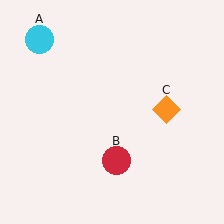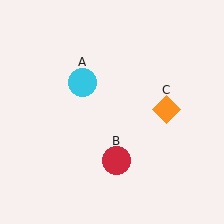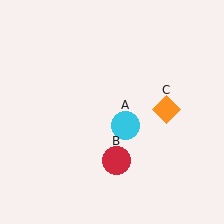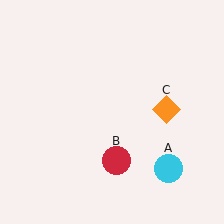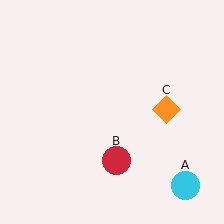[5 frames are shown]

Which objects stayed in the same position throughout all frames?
Red circle (object B) and orange diamond (object C) remained stationary.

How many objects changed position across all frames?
1 object changed position: cyan circle (object A).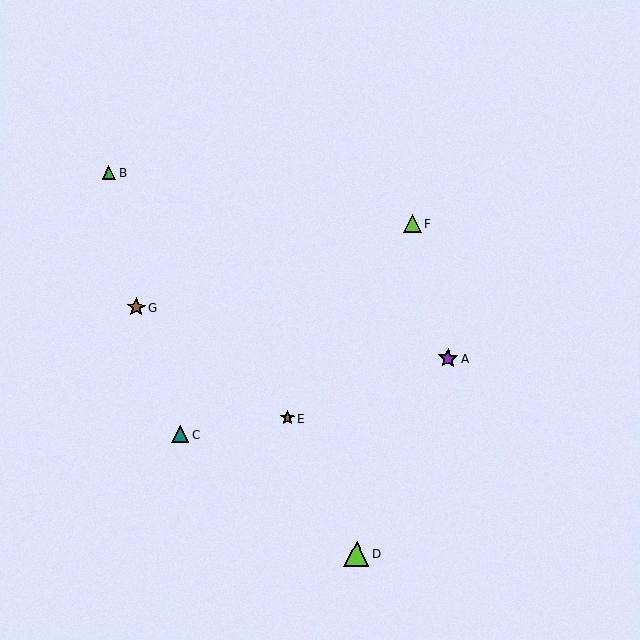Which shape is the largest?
The lime triangle (labeled D) is the largest.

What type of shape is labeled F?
Shape F is a lime triangle.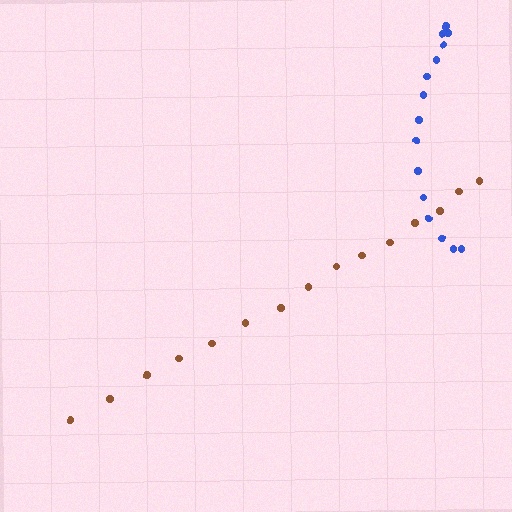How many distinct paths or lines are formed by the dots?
There are 2 distinct paths.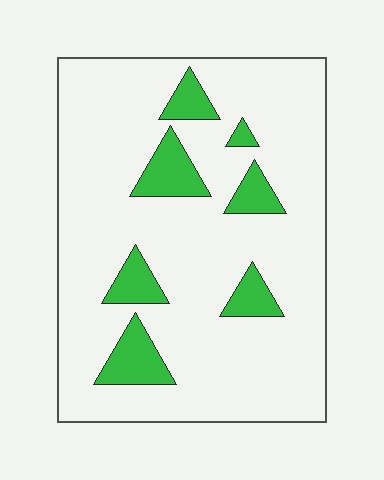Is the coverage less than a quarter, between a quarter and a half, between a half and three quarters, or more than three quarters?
Less than a quarter.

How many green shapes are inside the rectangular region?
7.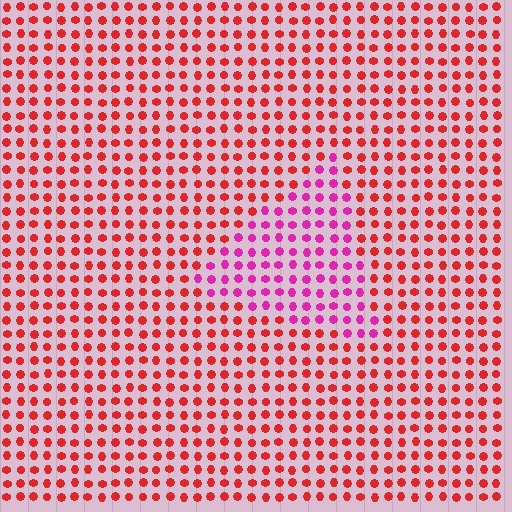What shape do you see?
I see a triangle.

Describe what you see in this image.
The image is filled with small red elements in a uniform arrangement. A triangle-shaped region is visible where the elements are tinted to a slightly different hue, forming a subtle color boundary.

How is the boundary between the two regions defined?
The boundary is defined purely by a slight shift in hue (about 43 degrees). Spacing, size, and orientation are identical on both sides.